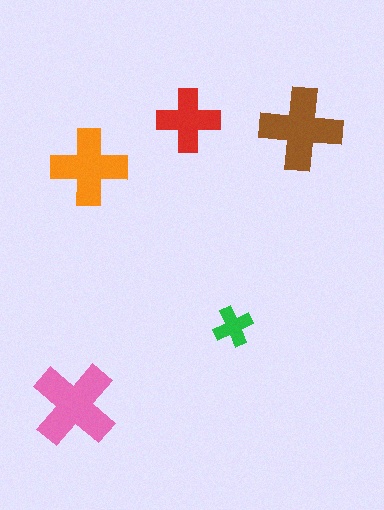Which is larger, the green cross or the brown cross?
The brown one.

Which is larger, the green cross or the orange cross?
The orange one.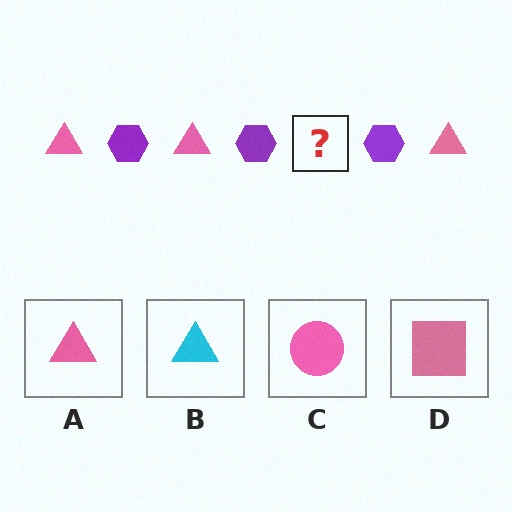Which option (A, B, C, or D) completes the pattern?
A.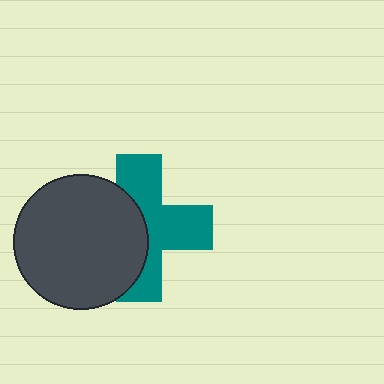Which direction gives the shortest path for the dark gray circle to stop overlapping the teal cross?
Moving left gives the shortest separation.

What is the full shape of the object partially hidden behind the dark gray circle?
The partially hidden object is a teal cross.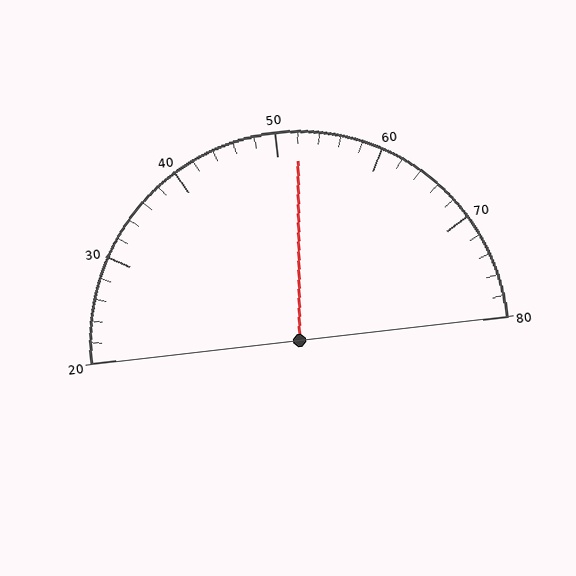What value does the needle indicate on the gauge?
The needle indicates approximately 52.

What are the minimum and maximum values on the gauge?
The gauge ranges from 20 to 80.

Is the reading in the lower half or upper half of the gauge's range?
The reading is in the upper half of the range (20 to 80).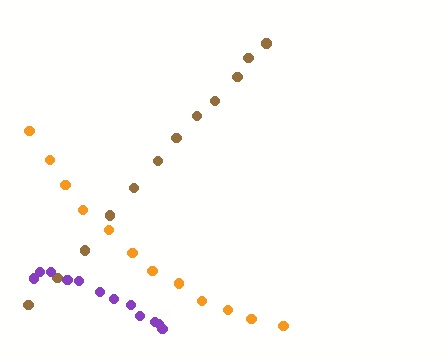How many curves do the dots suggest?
There are 3 distinct paths.